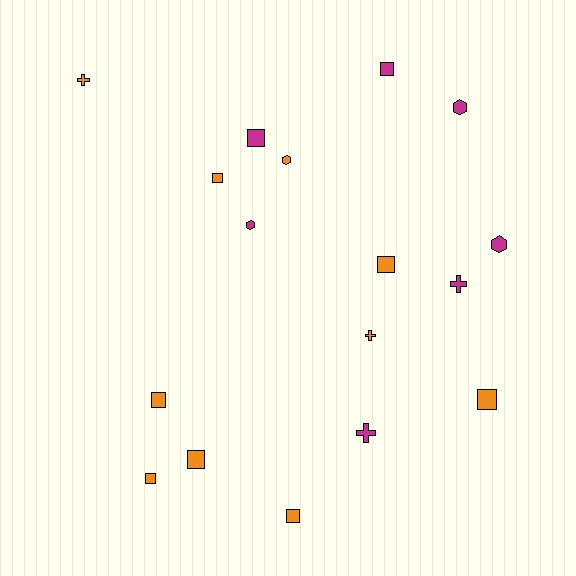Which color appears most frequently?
Orange, with 10 objects.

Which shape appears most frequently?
Square, with 9 objects.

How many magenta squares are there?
There are 2 magenta squares.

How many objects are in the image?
There are 17 objects.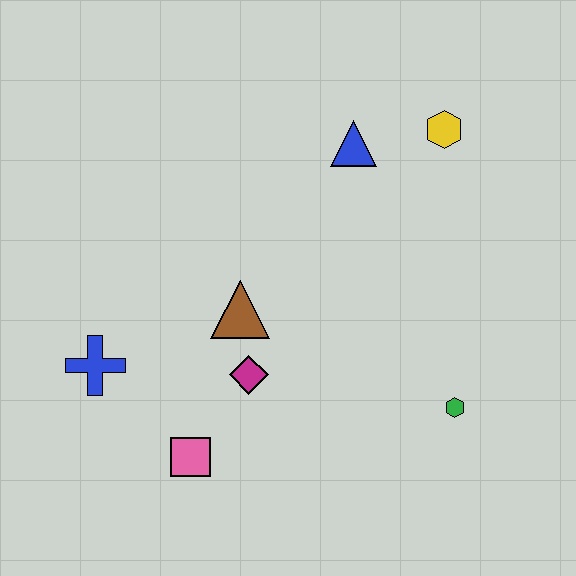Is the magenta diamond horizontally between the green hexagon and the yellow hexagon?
No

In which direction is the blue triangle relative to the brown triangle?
The blue triangle is above the brown triangle.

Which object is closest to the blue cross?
The pink square is closest to the blue cross.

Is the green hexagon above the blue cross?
No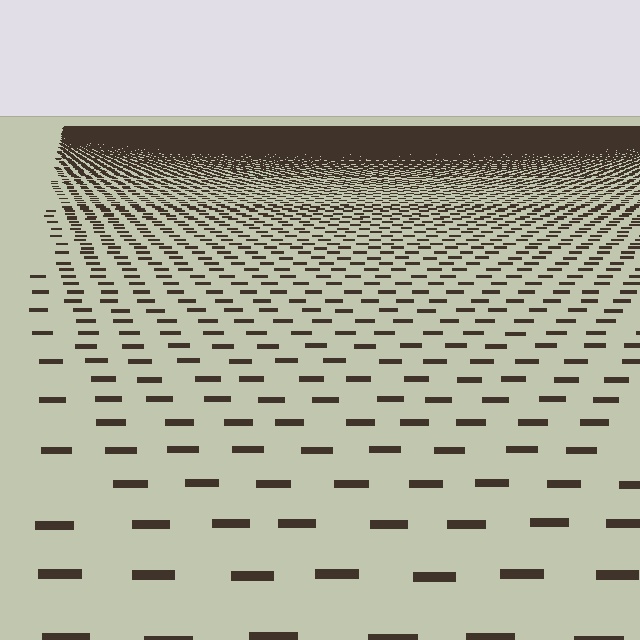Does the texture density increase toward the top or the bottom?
Density increases toward the top.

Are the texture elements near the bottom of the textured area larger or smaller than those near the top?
Larger. Near the bottom, elements are closer to the viewer and appear at a bigger on-screen size.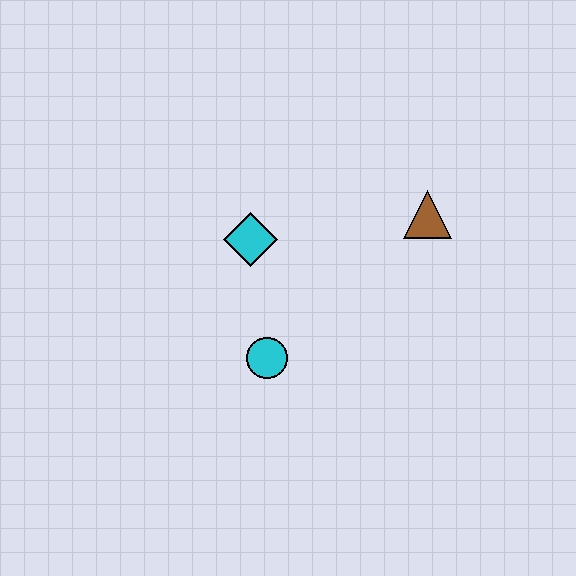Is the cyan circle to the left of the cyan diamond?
No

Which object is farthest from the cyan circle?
The brown triangle is farthest from the cyan circle.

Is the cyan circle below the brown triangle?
Yes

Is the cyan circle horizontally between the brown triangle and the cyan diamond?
Yes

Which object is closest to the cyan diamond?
The cyan circle is closest to the cyan diamond.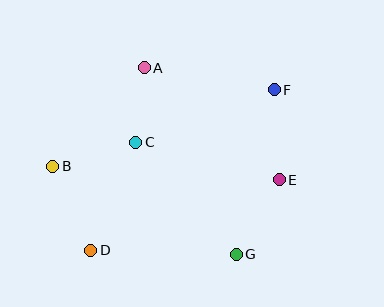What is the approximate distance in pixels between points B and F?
The distance between B and F is approximately 234 pixels.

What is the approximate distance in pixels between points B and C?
The distance between B and C is approximately 87 pixels.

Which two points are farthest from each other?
Points D and F are farthest from each other.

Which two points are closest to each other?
Points A and C are closest to each other.